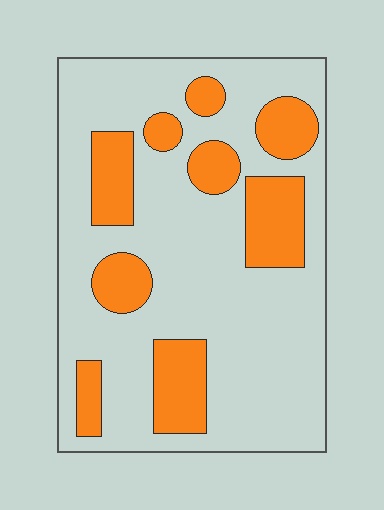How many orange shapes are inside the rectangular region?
9.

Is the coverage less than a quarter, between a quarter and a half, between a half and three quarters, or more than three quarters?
Between a quarter and a half.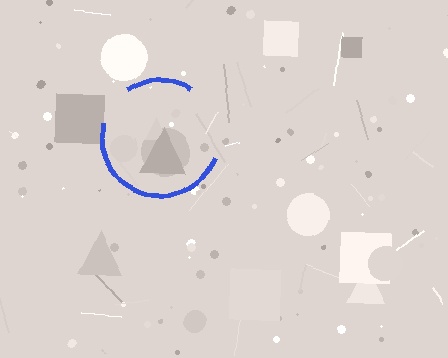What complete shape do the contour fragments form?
The contour fragments form a circle.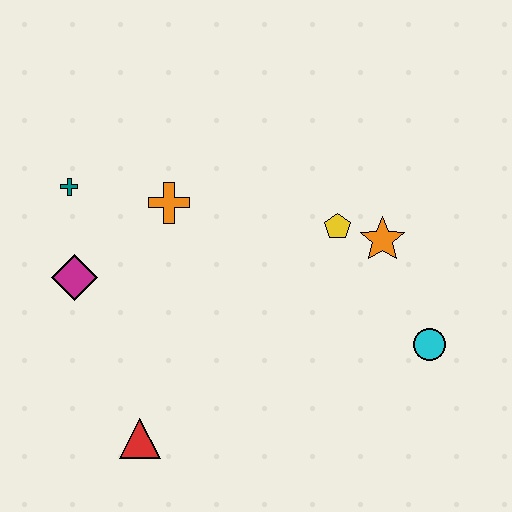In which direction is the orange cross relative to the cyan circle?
The orange cross is to the left of the cyan circle.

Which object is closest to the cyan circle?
The orange star is closest to the cyan circle.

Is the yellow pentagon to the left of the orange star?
Yes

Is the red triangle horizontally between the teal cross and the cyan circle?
Yes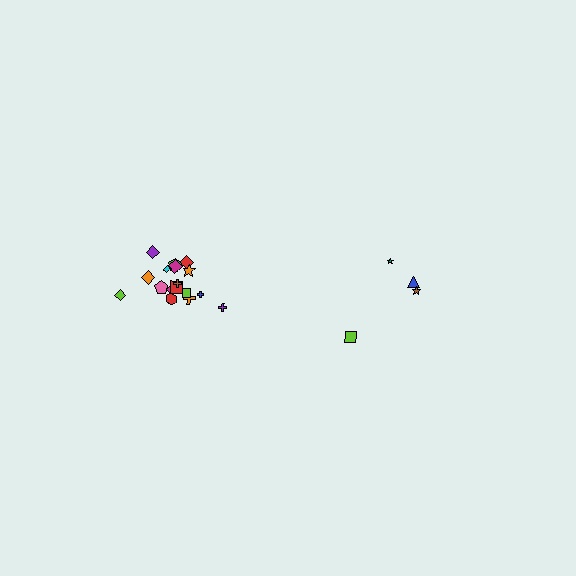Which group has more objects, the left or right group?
The left group.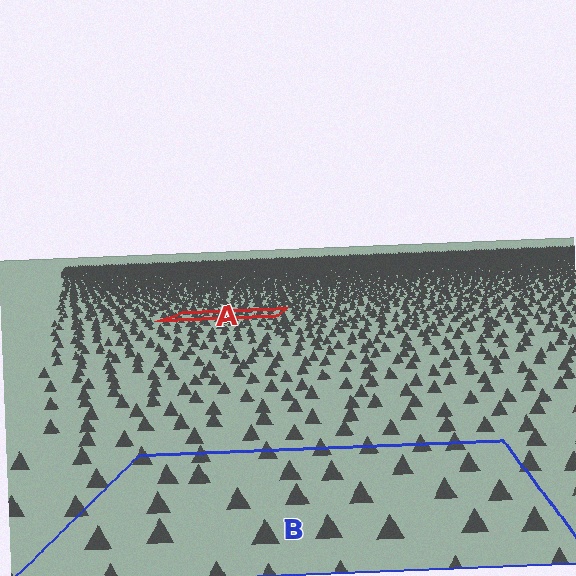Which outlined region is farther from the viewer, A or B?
Region A is farther from the viewer — the texture elements inside it appear smaller and more densely packed.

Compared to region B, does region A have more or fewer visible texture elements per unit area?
Region A has more texture elements per unit area — they are packed more densely because it is farther away.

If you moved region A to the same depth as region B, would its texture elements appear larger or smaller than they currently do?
They would appear larger. At a closer depth, the same texture elements are projected at a bigger on-screen size.